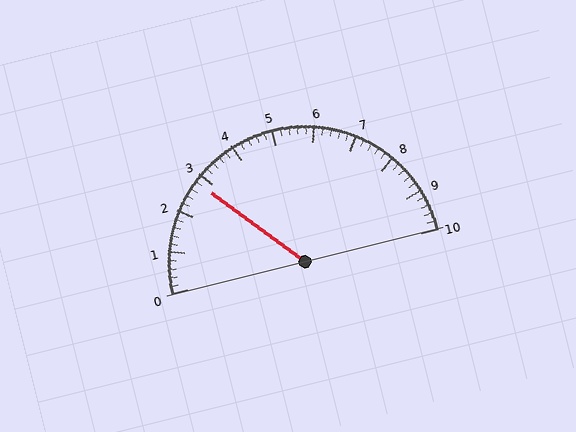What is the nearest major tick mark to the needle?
The nearest major tick mark is 3.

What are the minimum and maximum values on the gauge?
The gauge ranges from 0 to 10.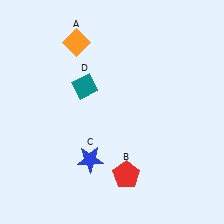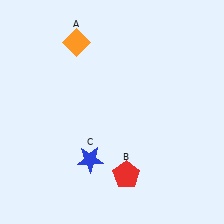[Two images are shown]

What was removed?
The teal diamond (D) was removed in Image 2.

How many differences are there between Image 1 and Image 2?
There is 1 difference between the two images.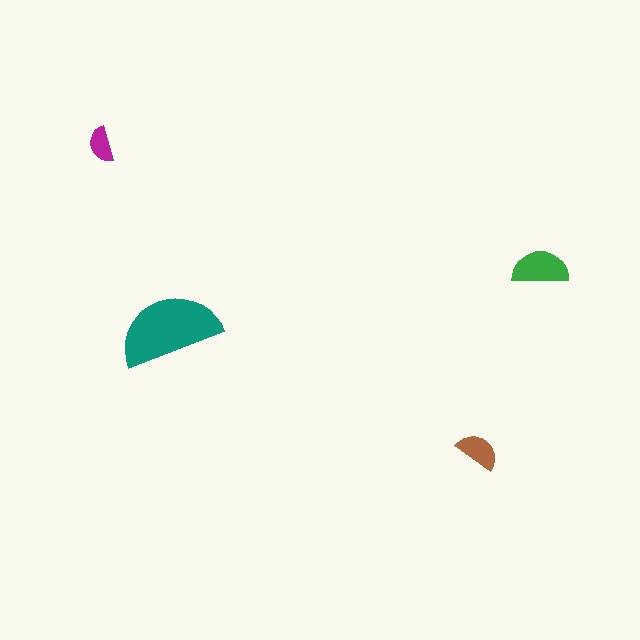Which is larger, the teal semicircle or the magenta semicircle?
The teal one.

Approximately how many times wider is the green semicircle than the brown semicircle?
About 1.5 times wider.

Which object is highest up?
The magenta semicircle is topmost.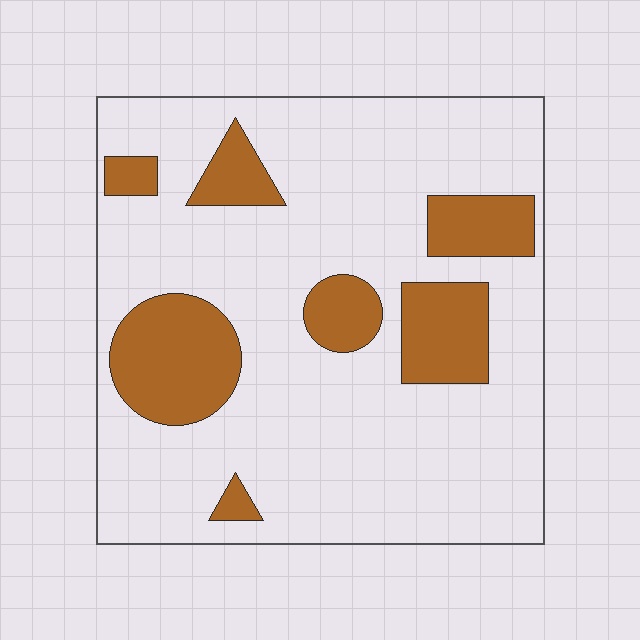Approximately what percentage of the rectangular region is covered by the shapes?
Approximately 20%.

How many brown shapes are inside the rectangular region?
7.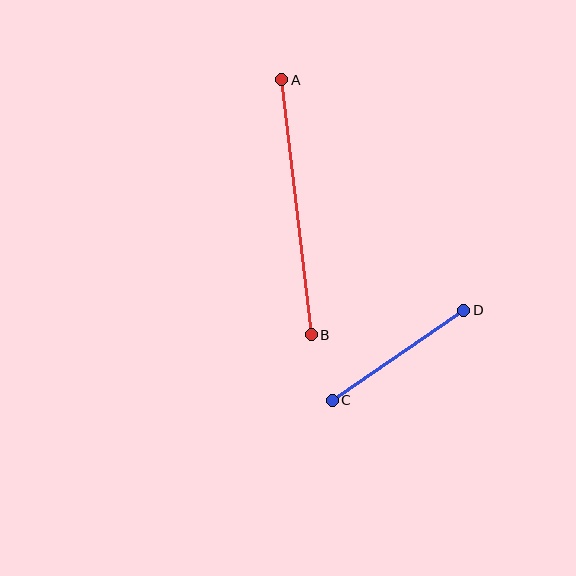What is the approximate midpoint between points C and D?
The midpoint is at approximately (398, 355) pixels.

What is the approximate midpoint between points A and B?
The midpoint is at approximately (297, 207) pixels.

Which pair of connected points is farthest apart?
Points A and B are farthest apart.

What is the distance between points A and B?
The distance is approximately 257 pixels.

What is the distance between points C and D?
The distance is approximately 160 pixels.